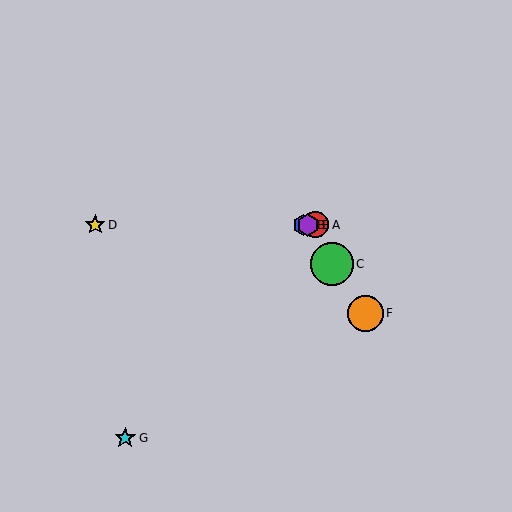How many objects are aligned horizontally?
4 objects (A, B, D, E) are aligned horizontally.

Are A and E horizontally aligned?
Yes, both are at y≈225.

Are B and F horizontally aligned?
No, B is at y≈225 and F is at y≈313.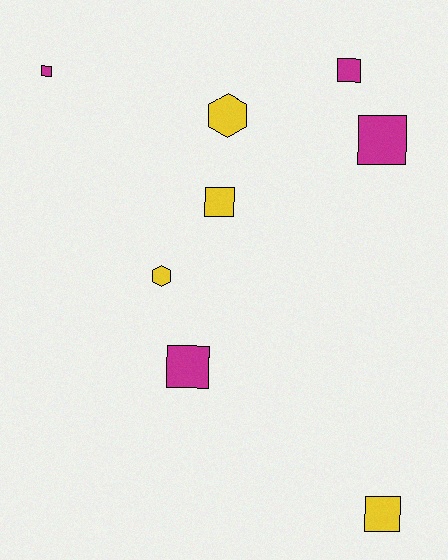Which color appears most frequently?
Yellow, with 4 objects.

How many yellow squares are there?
There are 2 yellow squares.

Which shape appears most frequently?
Square, with 6 objects.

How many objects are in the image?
There are 8 objects.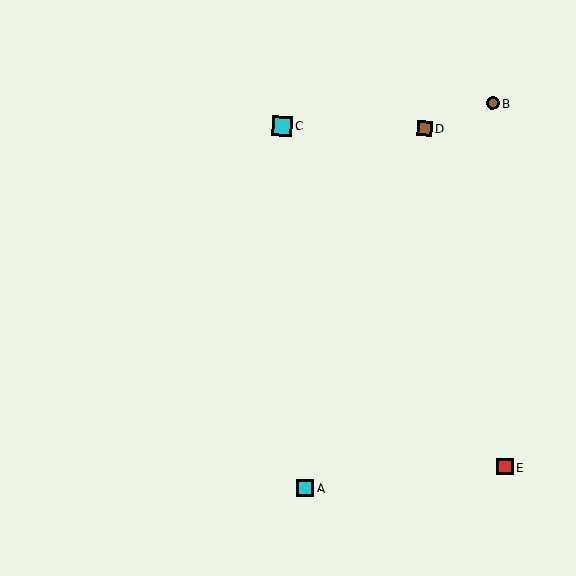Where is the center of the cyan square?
The center of the cyan square is at (282, 126).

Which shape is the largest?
The cyan square (labeled C) is the largest.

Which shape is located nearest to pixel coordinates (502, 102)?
The brown circle (labeled B) at (492, 103) is nearest to that location.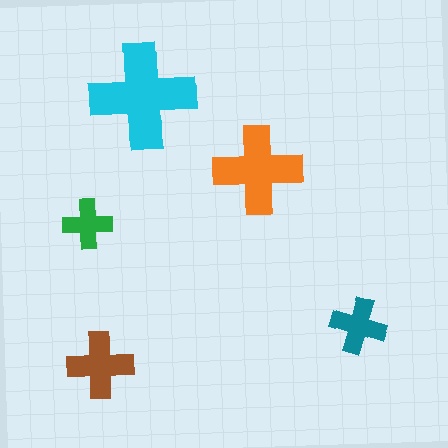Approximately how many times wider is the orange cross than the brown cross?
About 1.5 times wider.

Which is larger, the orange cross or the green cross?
The orange one.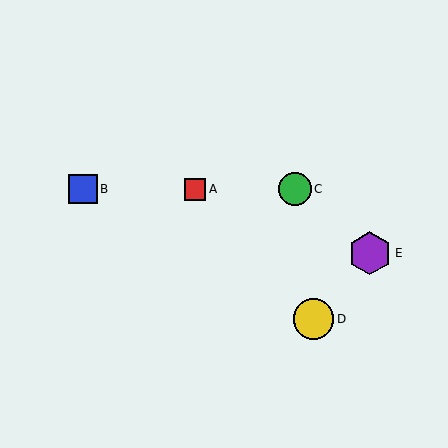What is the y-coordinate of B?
Object B is at y≈189.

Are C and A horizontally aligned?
Yes, both are at y≈189.